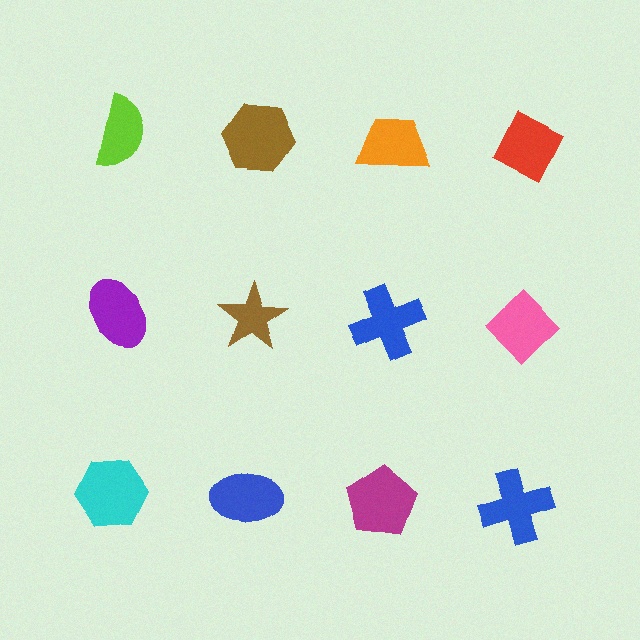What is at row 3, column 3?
A magenta pentagon.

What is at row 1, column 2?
A brown hexagon.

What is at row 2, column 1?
A purple ellipse.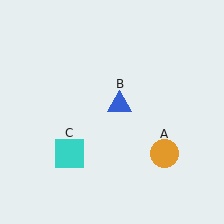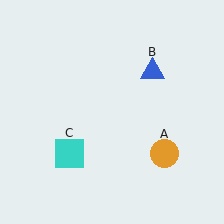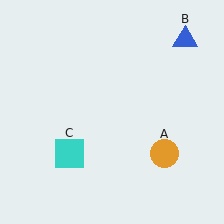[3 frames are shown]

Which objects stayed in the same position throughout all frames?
Orange circle (object A) and cyan square (object C) remained stationary.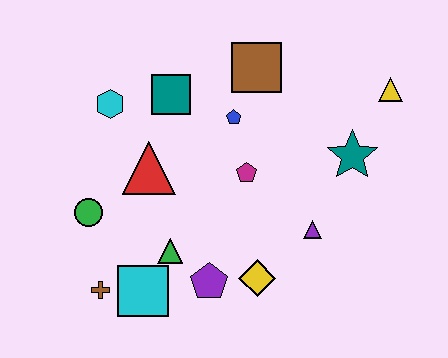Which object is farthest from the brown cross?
The yellow triangle is farthest from the brown cross.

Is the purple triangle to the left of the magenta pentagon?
No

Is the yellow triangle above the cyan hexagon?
Yes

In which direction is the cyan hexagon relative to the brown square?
The cyan hexagon is to the left of the brown square.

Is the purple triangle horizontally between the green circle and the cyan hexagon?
No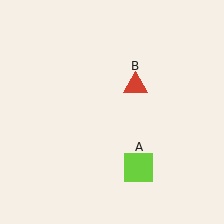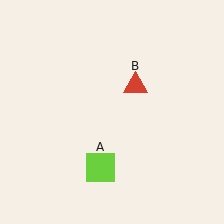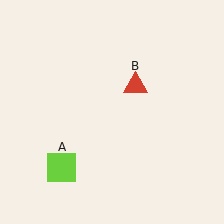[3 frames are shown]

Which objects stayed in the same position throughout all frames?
Red triangle (object B) remained stationary.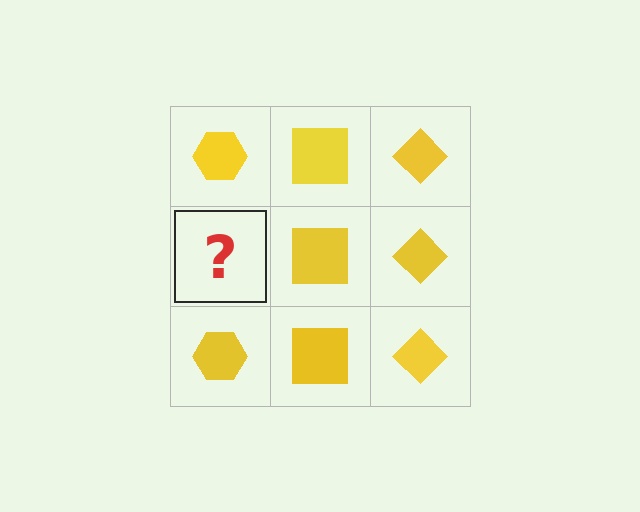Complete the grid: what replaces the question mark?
The question mark should be replaced with a yellow hexagon.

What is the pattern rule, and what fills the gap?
The rule is that each column has a consistent shape. The gap should be filled with a yellow hexagon.